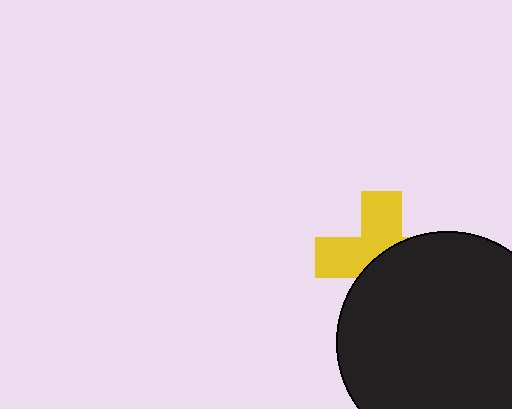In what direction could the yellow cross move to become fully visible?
The yellow cross could move up. That would shift it out from behind the black circle entirely.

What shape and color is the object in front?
The object in front is a black circle.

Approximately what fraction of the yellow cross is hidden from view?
Roughly 52% of the yellow cross is hidden behind the black circle.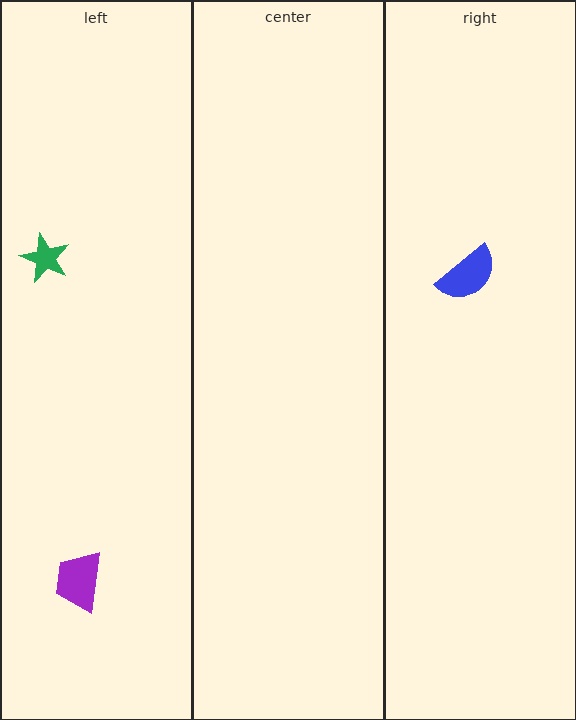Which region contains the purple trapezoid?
The left region.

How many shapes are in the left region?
2.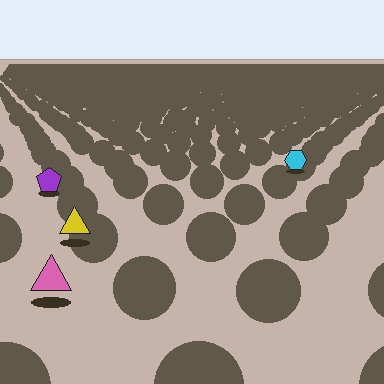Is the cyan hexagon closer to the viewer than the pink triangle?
No. The pink triangle is closer — you can tell from the texture gradient: the ground texture is coarser near it.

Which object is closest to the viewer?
The pink triangle is closest. The texture marks near it are larger and more spread out.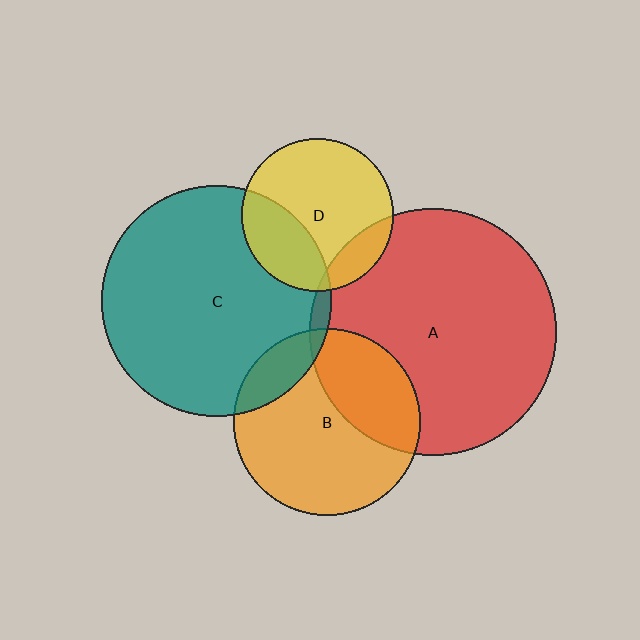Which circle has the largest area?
Circle A (red).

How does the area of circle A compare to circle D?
Approximately 2.6 times.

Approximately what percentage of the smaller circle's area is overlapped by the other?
Approximately 5%.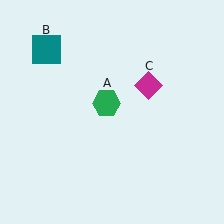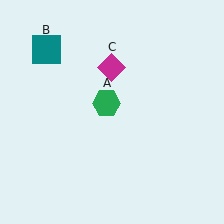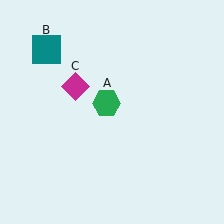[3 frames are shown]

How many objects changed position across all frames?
1 object changed position: magenta diamond (object C).